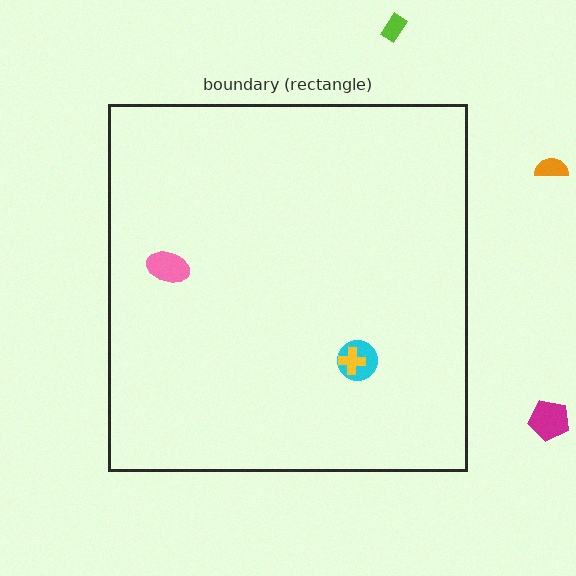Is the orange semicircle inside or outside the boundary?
Outside.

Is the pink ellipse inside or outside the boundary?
Inside.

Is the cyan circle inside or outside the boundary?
Inside.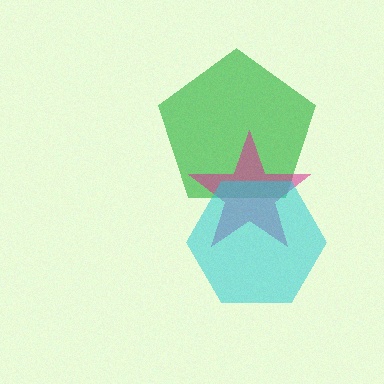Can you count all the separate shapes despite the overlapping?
Yes, there are 3 separate shapes.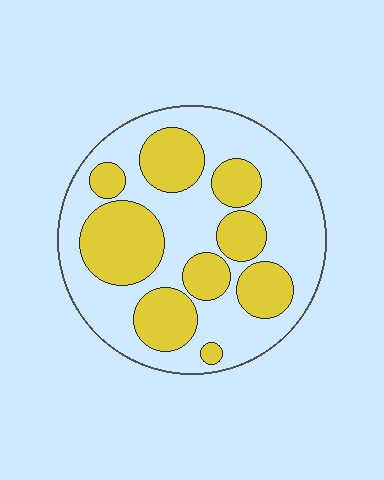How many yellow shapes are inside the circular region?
9.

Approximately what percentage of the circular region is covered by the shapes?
Approximately 40%.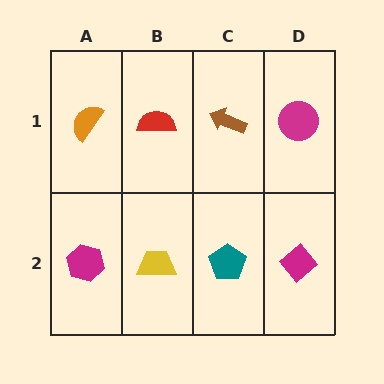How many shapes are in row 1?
4 shapes.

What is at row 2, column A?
A magenta hexagon.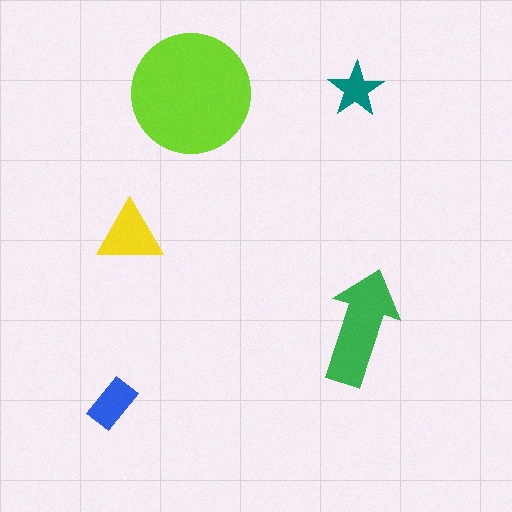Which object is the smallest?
The teal star.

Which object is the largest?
The lime circle.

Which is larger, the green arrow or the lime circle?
The lime circle.